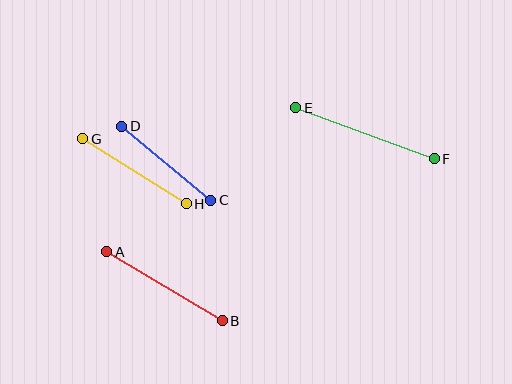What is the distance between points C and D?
The distance is approximately 116 pixels.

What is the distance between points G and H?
The distance is approximately 122 pixels.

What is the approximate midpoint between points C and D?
The midpoint is at approximately (166, 163) pixels.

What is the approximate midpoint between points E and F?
The midpoint is at approximately (365, 133) pixels.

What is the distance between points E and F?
The distance is approximately 147 pixels.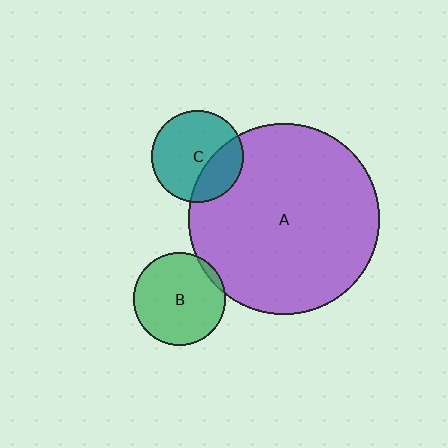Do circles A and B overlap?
Yes.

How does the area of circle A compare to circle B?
Approximately 4.3 times.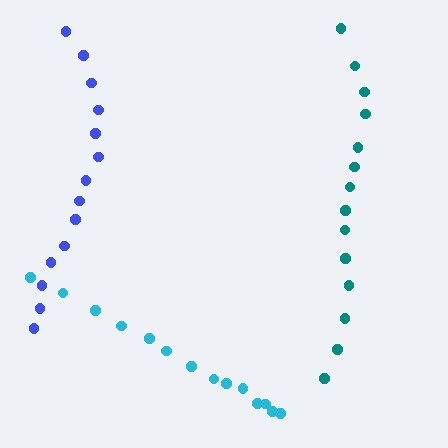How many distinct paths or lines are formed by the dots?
There are 3 distinct paths.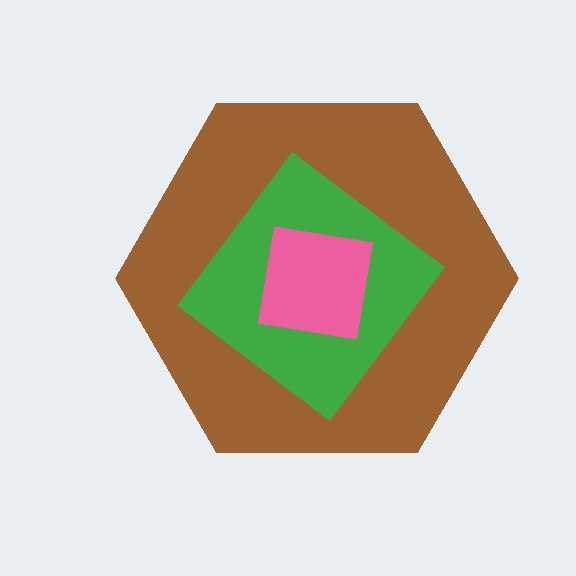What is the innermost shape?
The pink square.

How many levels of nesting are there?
3.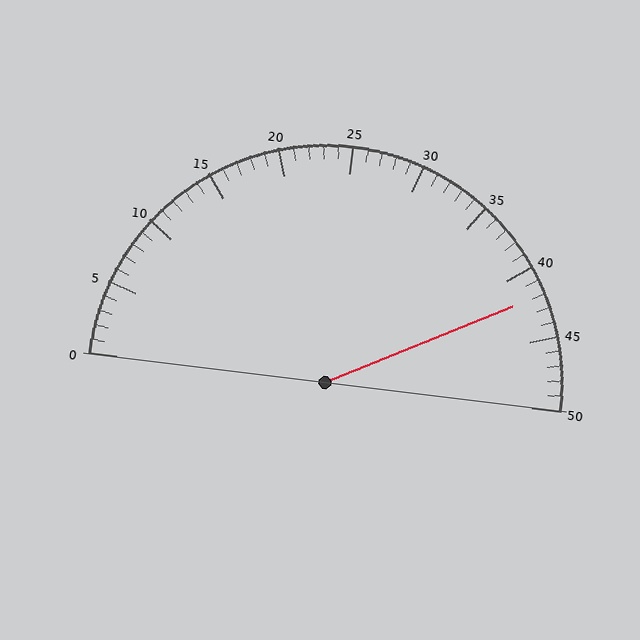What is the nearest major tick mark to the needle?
The nearest major tick mark is 40.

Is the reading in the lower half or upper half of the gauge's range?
The reading is in the upper half of the range (0 to 50).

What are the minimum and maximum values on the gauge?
The gauge ranges from 0 to 50.